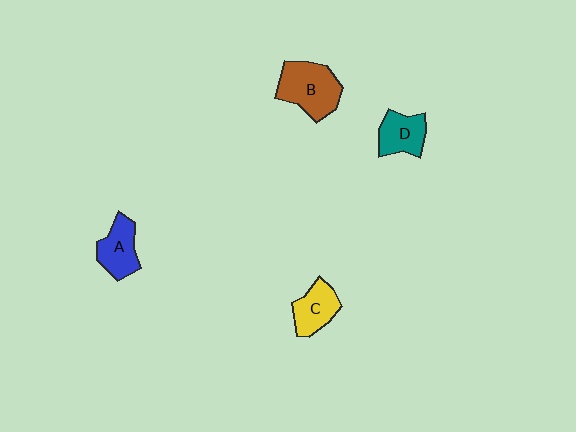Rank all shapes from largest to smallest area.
From largest to smallest: B (brown), A (blue), C (yellow), D (teal).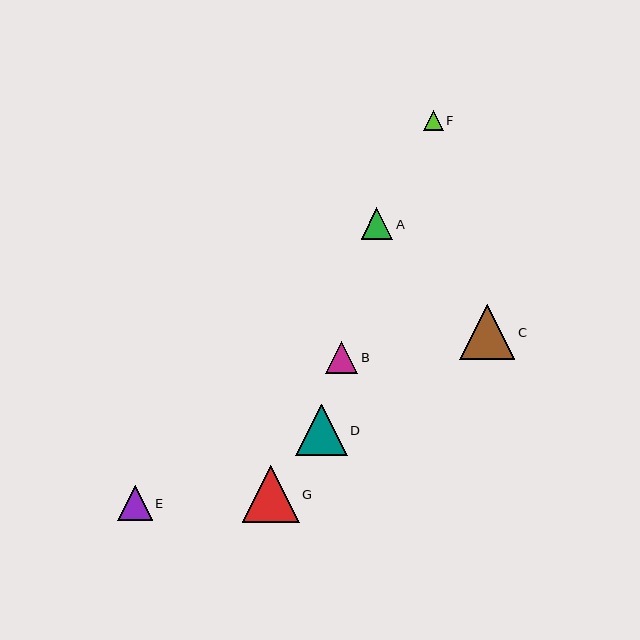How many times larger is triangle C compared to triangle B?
Triangle C is approximately 1.7 times the size of triangle B.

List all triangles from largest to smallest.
From largest to smallest: G, C, D, E, B, A, F.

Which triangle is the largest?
Triangle G is the largest with a size of approximately 57 pixels.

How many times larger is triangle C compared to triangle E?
Triangle C is approximately 1.6 times the size of triangle E.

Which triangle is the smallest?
Triangle F is the smallest with a size of approximately 20 pixels.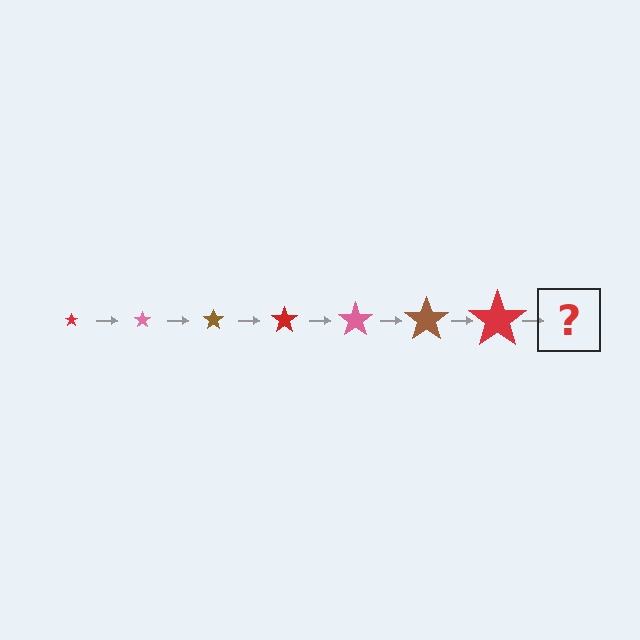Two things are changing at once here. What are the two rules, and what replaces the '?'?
The two rules are that the star grows larger each step and the color cycles through red, pink, and brown. The '?' should be a pink star, larger than the previous one.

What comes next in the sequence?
The next element should be a pink star, larger than the previous one.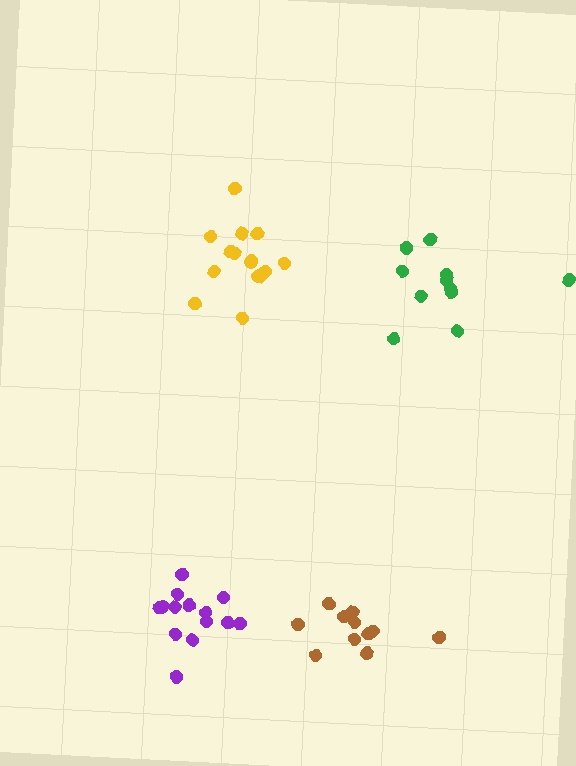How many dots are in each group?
Group 1: 11 dots, Group 2: 11 dots, Group 3: 14 dots, Group 4: 15 dots (51 total).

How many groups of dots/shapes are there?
There are 4 groups.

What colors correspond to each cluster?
The clusters are colored: brown, green, purple, yellow.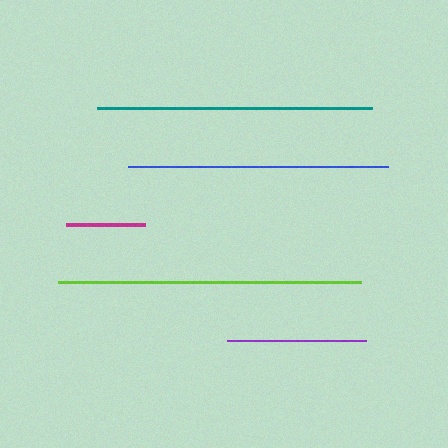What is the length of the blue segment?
The blue segment is approximately 260 pixels long.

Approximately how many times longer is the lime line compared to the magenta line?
The lime line is approximately 3.8 times the length of the magenta line.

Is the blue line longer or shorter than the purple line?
The blue line is longer than the purple line.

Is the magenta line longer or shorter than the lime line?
The lime line is longer than the magenta line.